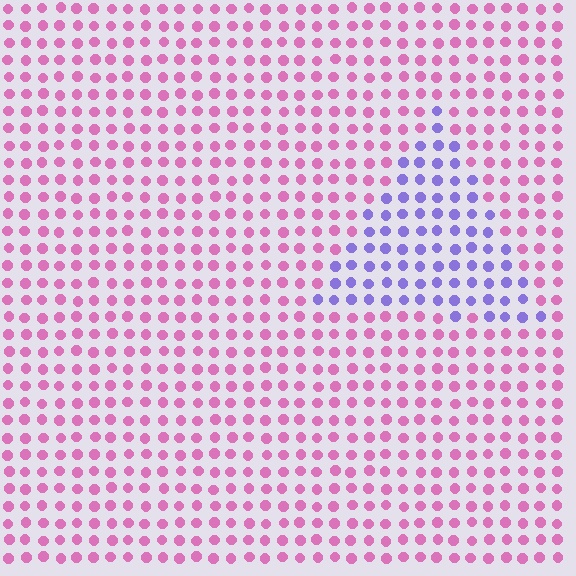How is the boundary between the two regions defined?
The boundary is defined purely by a slight shift in hue (about 66 degrees). Spacing, size, and orientation are identical on both sides.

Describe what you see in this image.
The image is filled with small pink elements in a uniform arrangement. A triangle-shaped region is visible where the elements are tinted to a slightly different hue, forming a subtle color boundary.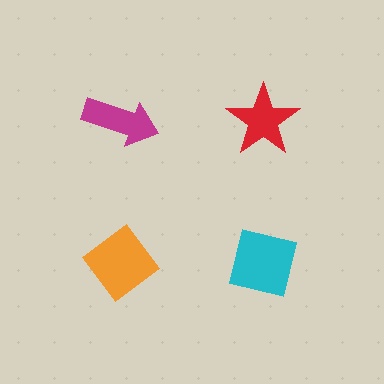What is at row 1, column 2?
A red star.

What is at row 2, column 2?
A cyan square.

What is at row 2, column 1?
An orange diamond.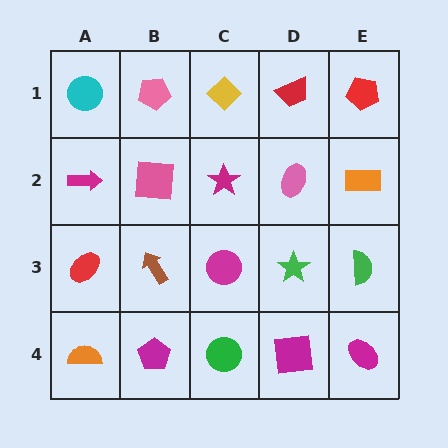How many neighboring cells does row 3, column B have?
4.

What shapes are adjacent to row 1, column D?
A pink ellipse (row 2, column D), a yellow diamond (row 1, column C), a red pentagon (row 1, column E).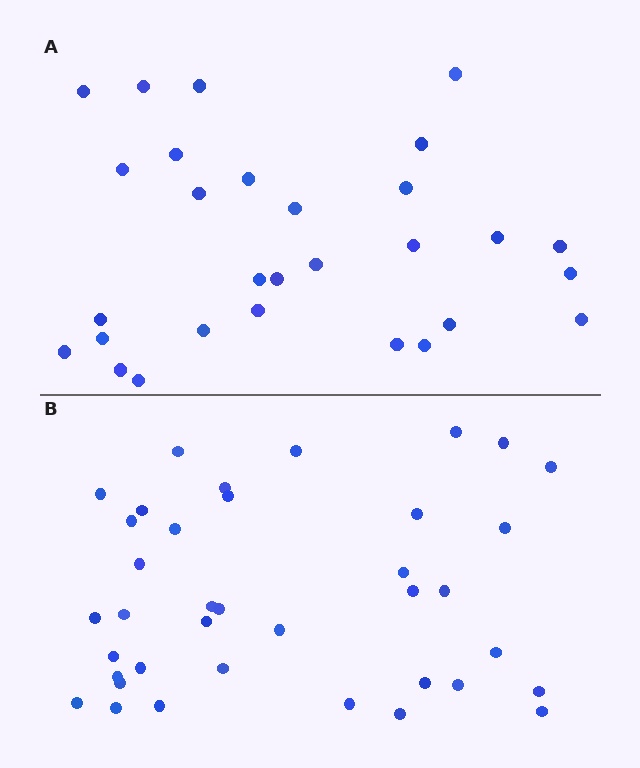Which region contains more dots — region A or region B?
Region B (the bottom region) has more dots.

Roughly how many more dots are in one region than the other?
Region B has roughly 8 or so more dots than region A.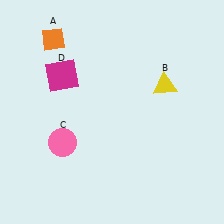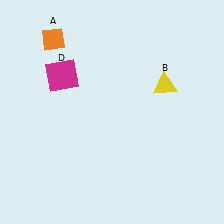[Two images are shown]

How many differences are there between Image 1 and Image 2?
There is 1 difference between the two images.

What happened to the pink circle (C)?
The pink circle (C) was removed in Image 2. It was in the bottom-left area of Image 1.